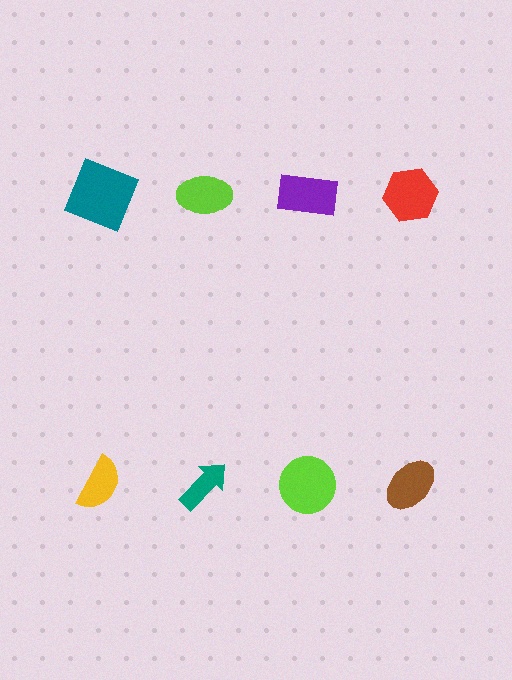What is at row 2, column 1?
A yellow semicircle.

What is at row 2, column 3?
A lime circle.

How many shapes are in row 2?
4 shapes.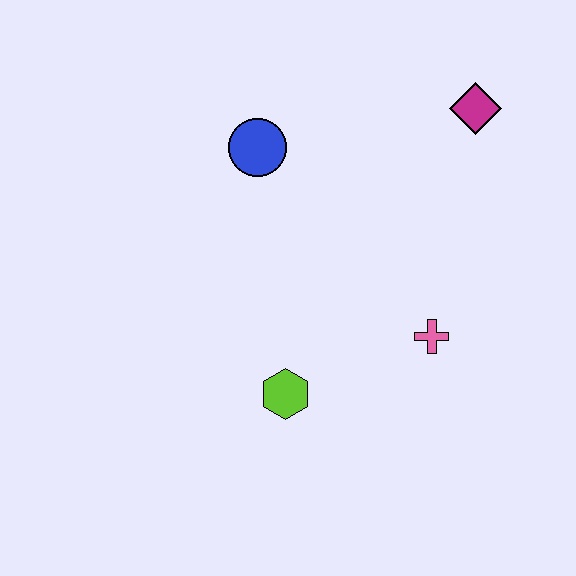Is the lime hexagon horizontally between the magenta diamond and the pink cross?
No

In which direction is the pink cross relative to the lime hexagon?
The pink cross is to the right of the lime hexagon.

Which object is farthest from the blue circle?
The pink cross is farthest from the blue circle.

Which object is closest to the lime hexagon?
The pink cross is closest to the lime hexagon.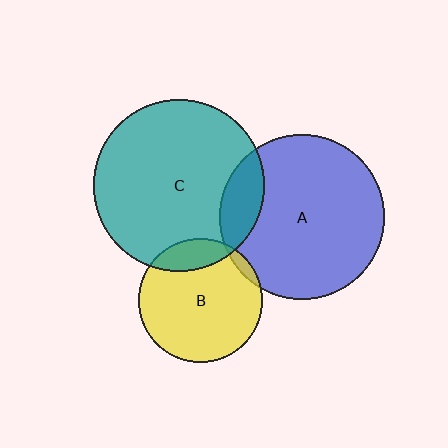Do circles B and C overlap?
Yes.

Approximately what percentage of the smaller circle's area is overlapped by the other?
Approximately 15%.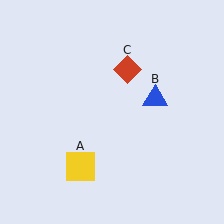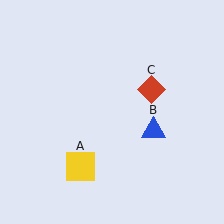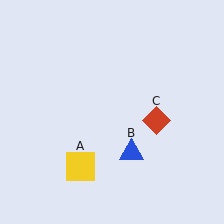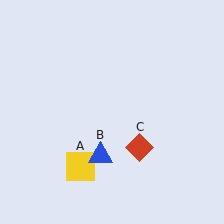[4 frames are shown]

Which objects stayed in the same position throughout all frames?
Yellow square (object A) remained stationary.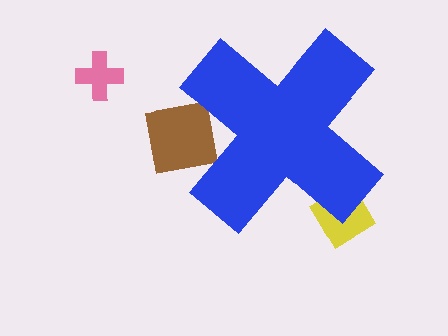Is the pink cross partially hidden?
No, the pink cross is fully visible.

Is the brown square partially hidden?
Yes, the brown square is partially hidden behind the blue cross.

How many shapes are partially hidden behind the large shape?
2 shapes are partially hidden.